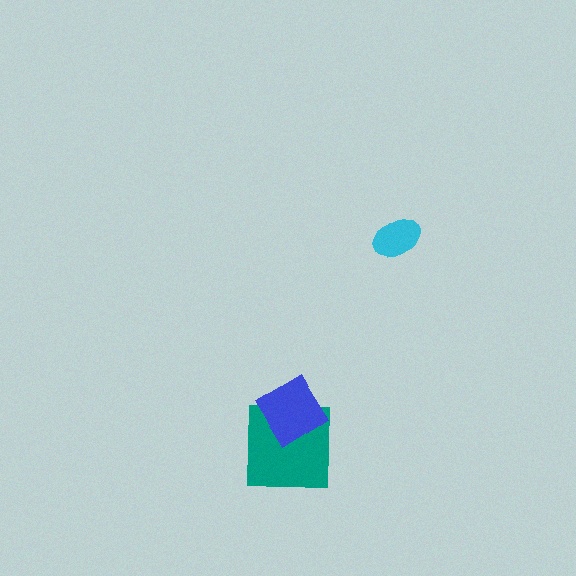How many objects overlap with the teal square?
1 object overlaps with the teal square.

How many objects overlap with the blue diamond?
1 object overlaps with the blue diamond.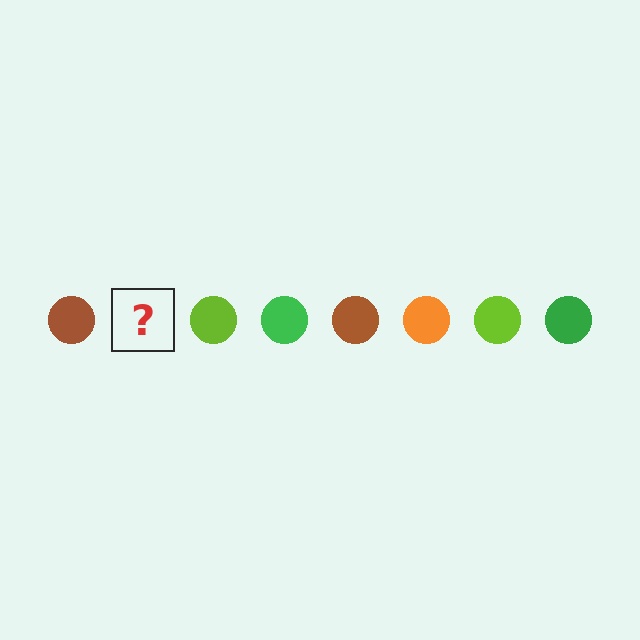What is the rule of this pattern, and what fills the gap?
The rule is that the pattern cycles through brown, orange, lime, green circles. The gap should be filled with an orange circle.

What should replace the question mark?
The question mark should be replaced with an orange circle.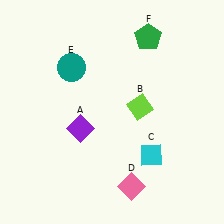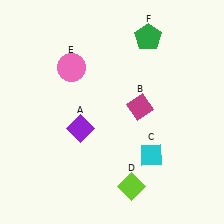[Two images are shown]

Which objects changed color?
B changed from lime to magenta. D changed from pink to lime. E changed from teal to pink.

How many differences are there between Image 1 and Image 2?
There are 3 differences between the two images.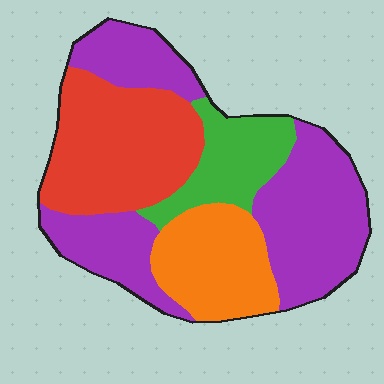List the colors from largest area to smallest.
From largest to smallest: purple, red, orange, green.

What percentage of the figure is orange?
Orange covers about 15% of the figure.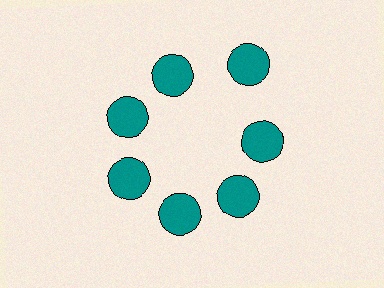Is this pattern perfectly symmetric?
No. The 7 teal circles are arranged in a ring, but one element near the 1 o'clock position is pushed outward from the center, breaking the 7-fold rotational symmetry.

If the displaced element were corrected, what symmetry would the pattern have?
It would have 7-fold rotational symmetry — the pattern would map onto itself every 51 degrees.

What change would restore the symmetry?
The symmetry would be restored by moving it inward, back onto the ring so that all 7 circles sit at equal angles and equal distance from the center.